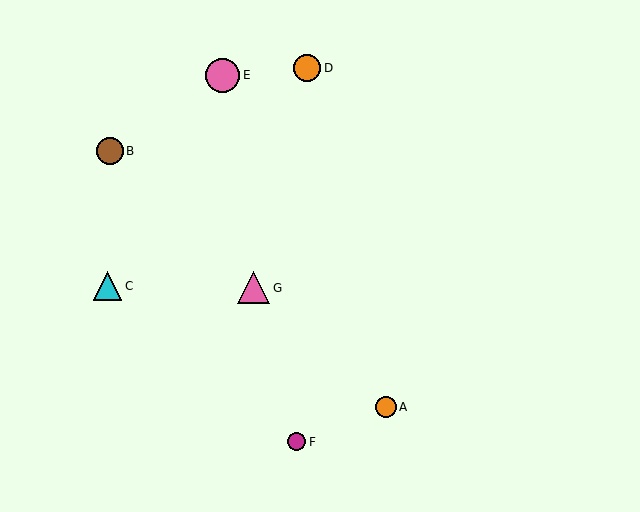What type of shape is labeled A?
Shape A is an orange circle.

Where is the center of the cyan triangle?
The center of the cyan triangle is at (107, 286).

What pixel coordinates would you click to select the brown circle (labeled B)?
Click at (110, 151) to select the brown circle B.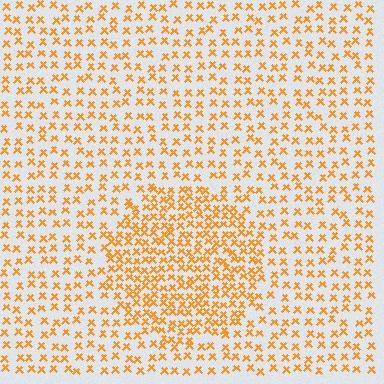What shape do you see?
I see a circle.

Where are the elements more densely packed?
The elements are more densely packed inside the circle boundary.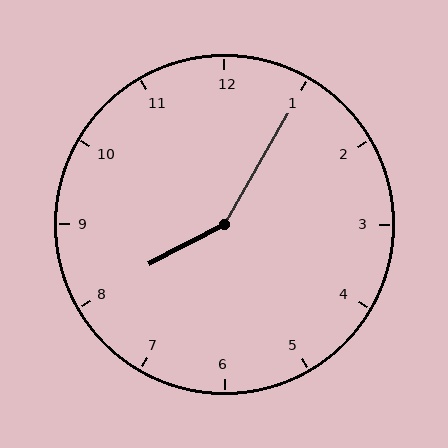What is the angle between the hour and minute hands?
Approximately 148 degrees.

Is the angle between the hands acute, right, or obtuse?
It is obtuse.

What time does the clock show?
8:05.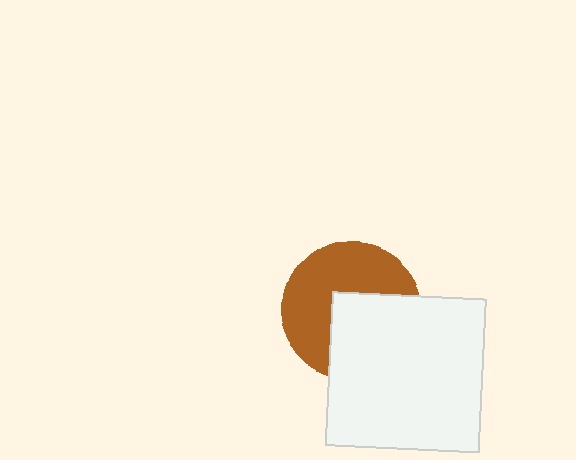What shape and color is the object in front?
The object in front is a white square.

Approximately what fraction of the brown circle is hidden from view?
Roughly 44% of the brown circle is hidden behind the white square.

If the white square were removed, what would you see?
You would see the complete brown circle.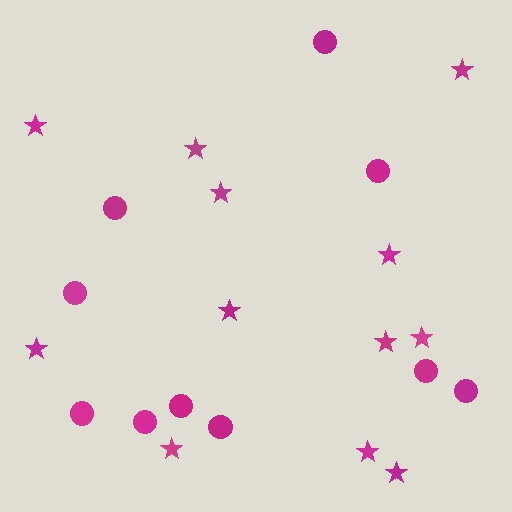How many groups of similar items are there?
There are 2 groups: one group of stars (12) and one group of circles (10).